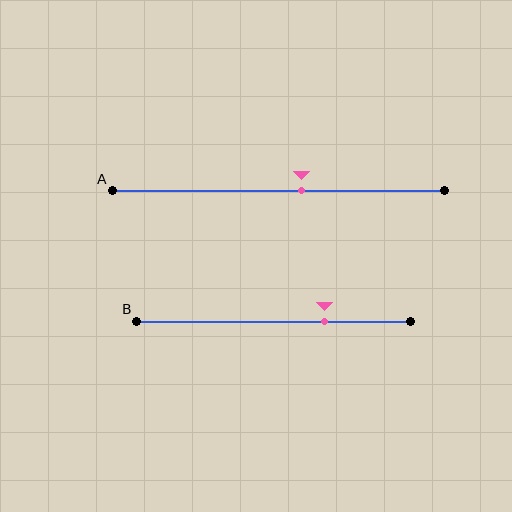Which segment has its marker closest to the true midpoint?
Segment A has its marker closest to the true midpoint.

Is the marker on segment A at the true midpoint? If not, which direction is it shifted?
No, the marker on segment A is shifted to the right by about 7% of the segment length.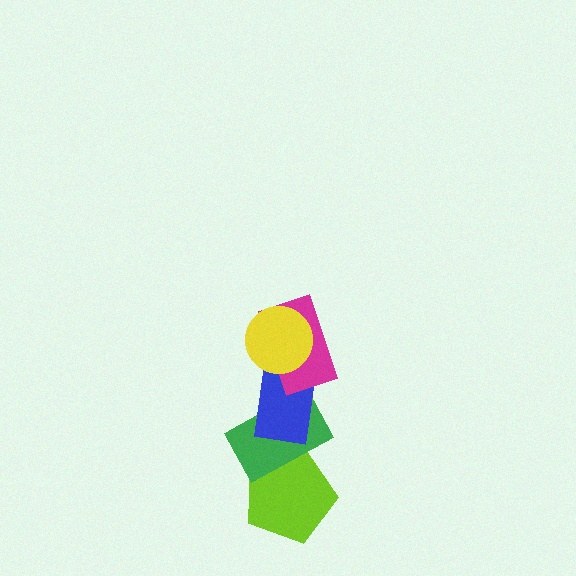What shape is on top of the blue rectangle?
The magenta rectangle is on top of the blue rectangle.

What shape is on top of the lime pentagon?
The green rectangle is on top of the lime pentagon.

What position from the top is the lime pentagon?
The lime pentagon is 5th from the top.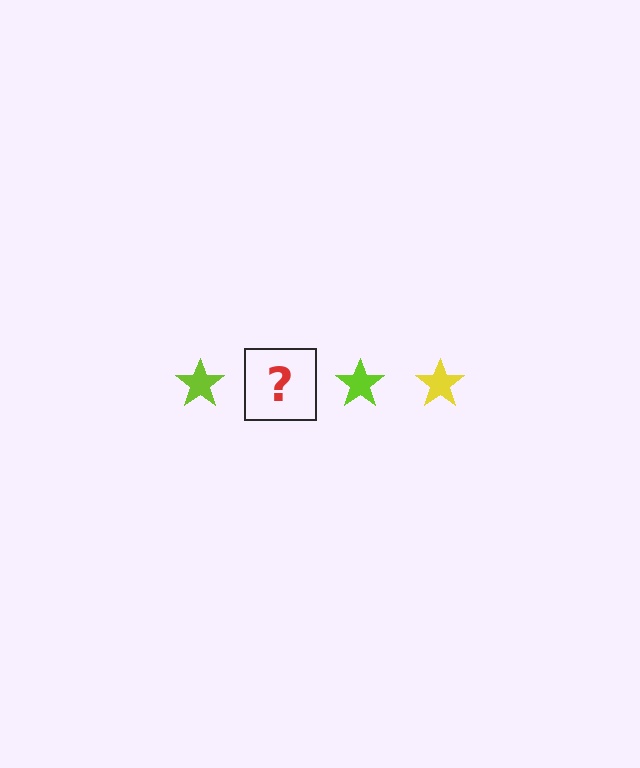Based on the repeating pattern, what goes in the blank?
The blank should be a yellow star.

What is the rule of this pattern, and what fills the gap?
The rule is that the pattern cycles through lime, yellow stars. The gap should be filled with a yellow star.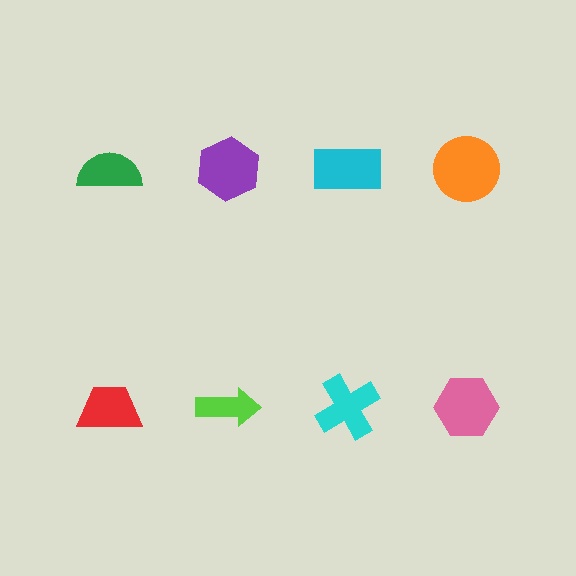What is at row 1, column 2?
A purple hexagon.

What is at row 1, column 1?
A green semicircle.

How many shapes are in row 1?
4 shapes.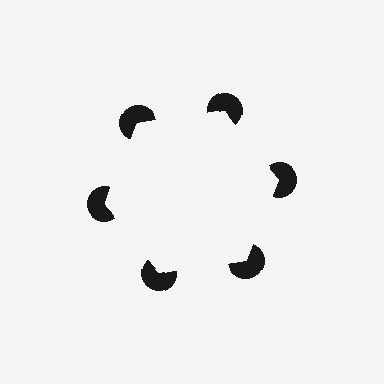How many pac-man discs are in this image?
There are 6 — one at each vertex of the illusory hexagon.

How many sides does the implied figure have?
6 sides.